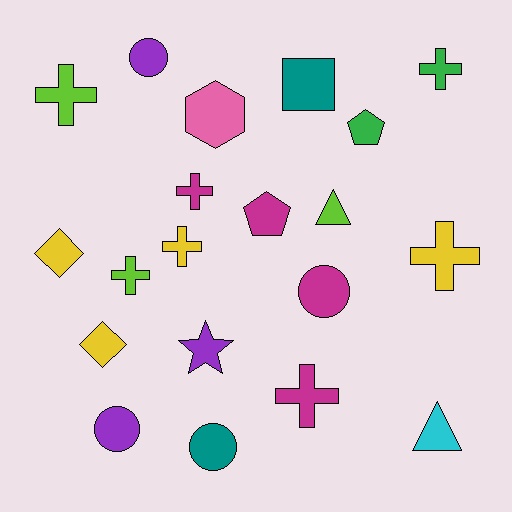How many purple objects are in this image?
There are 3 purple objects.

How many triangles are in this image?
There are 2 triangles.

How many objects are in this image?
There are 20 objects.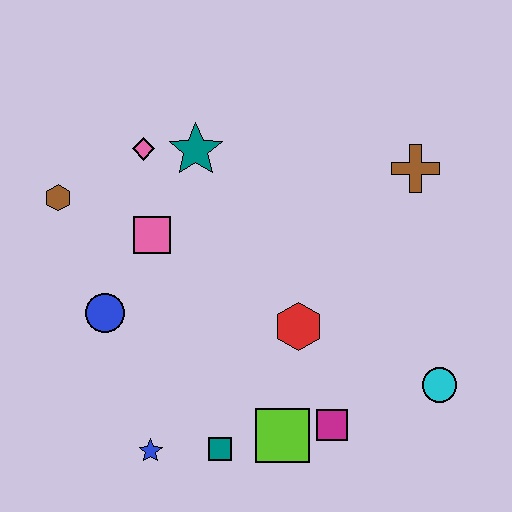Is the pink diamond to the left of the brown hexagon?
No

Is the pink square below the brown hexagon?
Yes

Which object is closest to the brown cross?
The red hexagon is closest to the brown cross.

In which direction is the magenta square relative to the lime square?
The magenta square is to the right of the lime square.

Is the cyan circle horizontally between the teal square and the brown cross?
No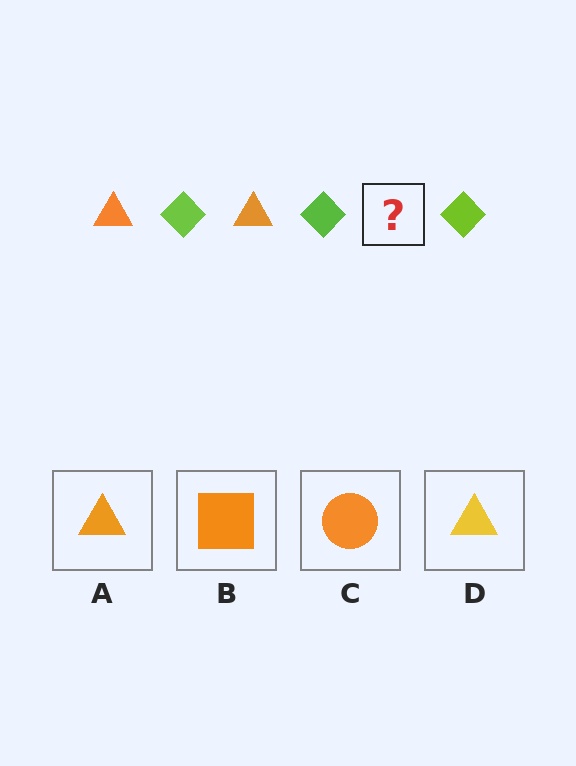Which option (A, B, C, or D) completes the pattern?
A.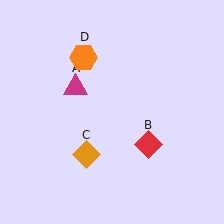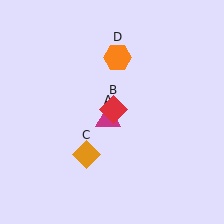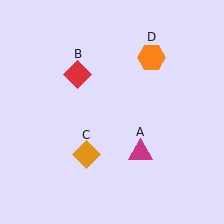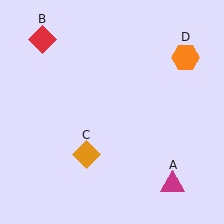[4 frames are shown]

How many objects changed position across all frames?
3 objects changed position: magenta triangle (object A), red diamond (object B), orange hexagon (object D).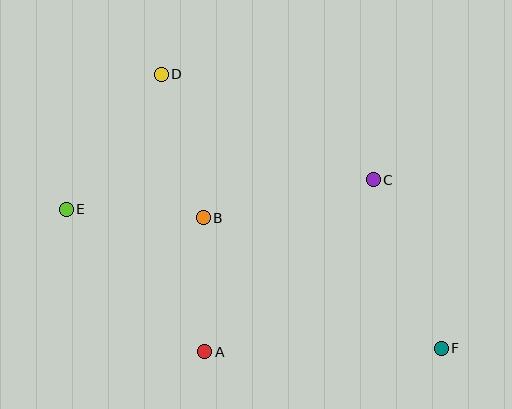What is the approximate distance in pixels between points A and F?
The distance between A and F is approximately 236 pixels.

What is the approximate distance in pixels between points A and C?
The distance between A and C is approximately 241 pixels.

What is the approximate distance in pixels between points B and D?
The distance between B and D is approximately 149 pixels.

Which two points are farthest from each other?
Points E and F are farthest from each other.